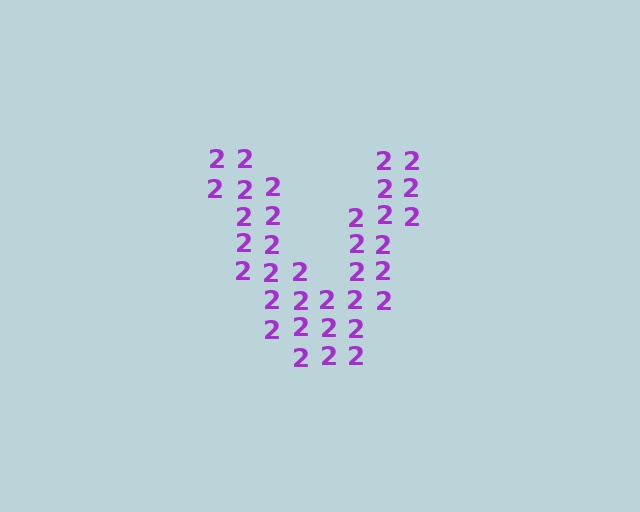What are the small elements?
The small elements are digit 2's.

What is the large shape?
The large shape is the letter V.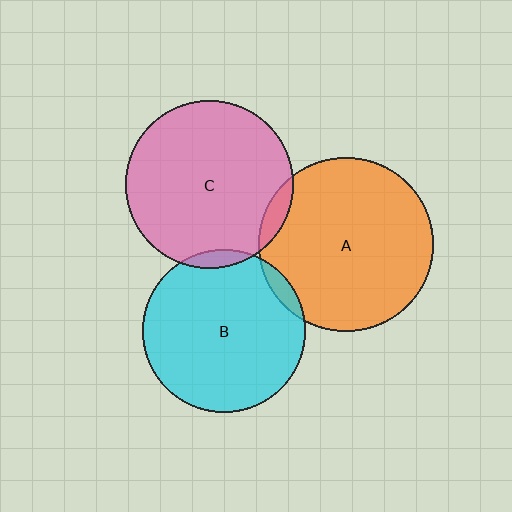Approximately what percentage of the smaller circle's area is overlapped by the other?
Approximately 5%.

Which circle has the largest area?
Circle A (orange).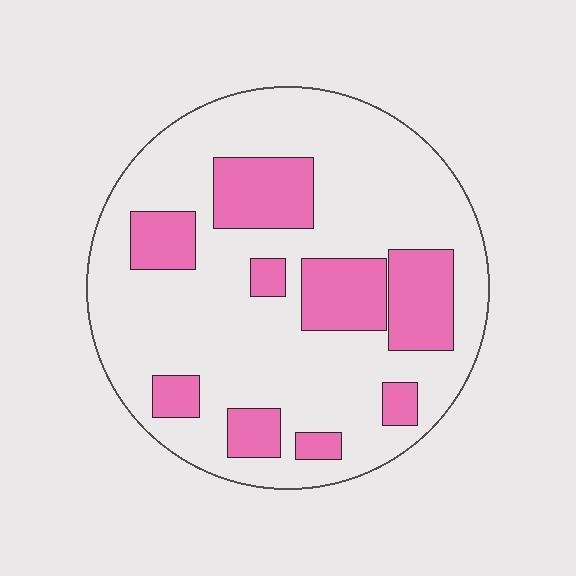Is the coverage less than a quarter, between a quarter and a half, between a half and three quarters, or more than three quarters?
Between a quarter and a half.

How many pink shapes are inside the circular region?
9.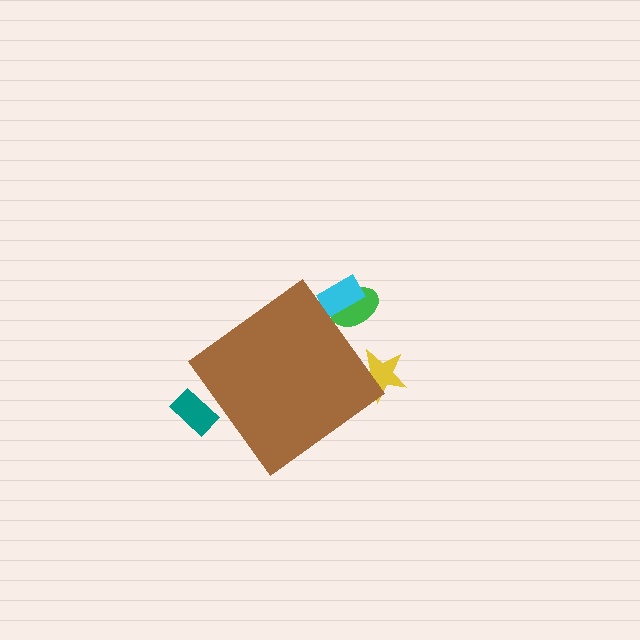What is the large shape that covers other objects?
A brown diamond.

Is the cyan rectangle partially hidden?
Yes, the cyan rectangle is partially hidden behind the brown diamond.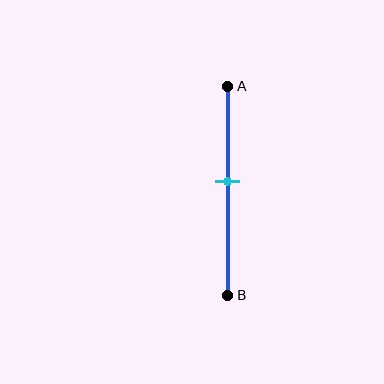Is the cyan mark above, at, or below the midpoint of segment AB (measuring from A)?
The cyan mark is above the midpoint of segment AB.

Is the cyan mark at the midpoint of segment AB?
No, the mark is at about 45% from A, not at the 50% midpoint.